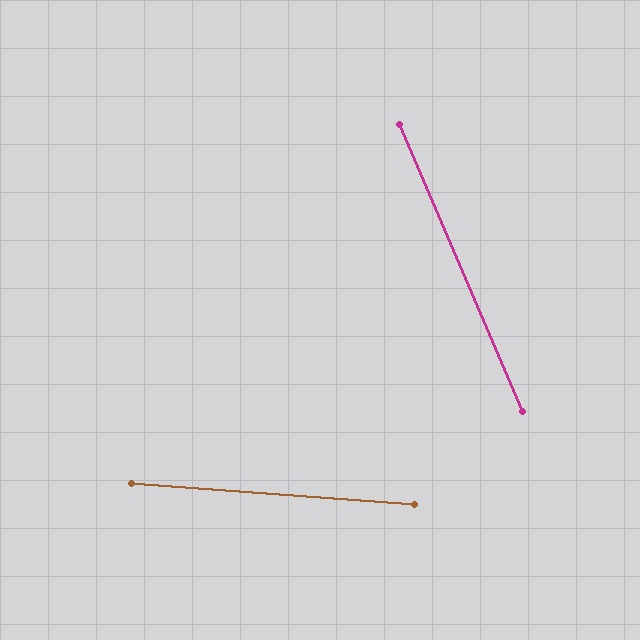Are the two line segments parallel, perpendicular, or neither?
Neither parallel nor perpendicular — they differ by about 62°.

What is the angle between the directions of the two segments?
Approximately 62 degrees.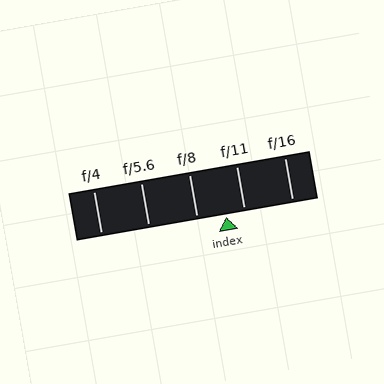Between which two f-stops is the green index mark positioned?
The index mark is between f/8 and f/11.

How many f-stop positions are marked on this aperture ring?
There are 5 f-stop positions marked.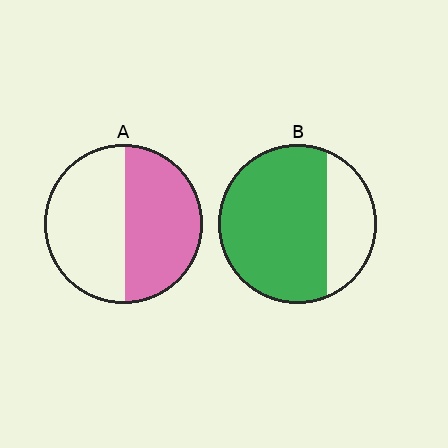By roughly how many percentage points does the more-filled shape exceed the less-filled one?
By roughly 25 percentage points (B over A).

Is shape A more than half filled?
Roughly half.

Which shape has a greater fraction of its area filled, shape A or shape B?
Shape B.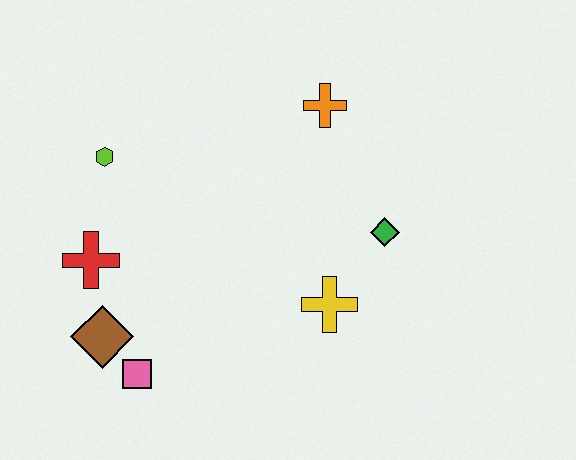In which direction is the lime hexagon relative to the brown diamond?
The lime hexagon is above the brown diamond.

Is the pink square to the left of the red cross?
No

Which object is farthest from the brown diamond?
The orange cross is farthest from the brown diamond.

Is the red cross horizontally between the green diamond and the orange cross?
No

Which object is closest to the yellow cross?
The green diamond is closest to the yellow cross.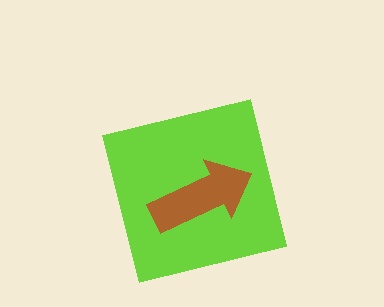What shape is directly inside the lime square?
The brown arrow.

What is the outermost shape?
The lime square.